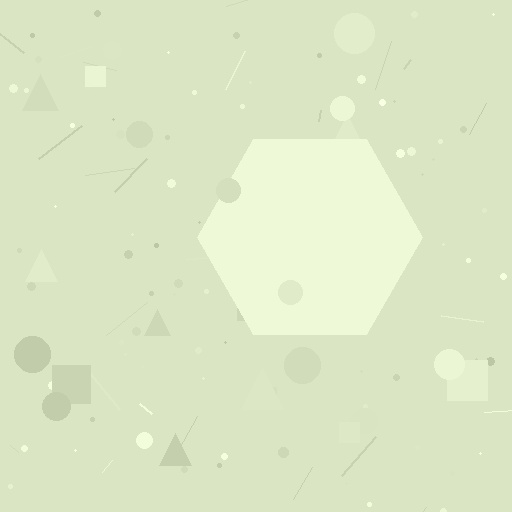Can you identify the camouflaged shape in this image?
The camouflaged shape is a hexagon.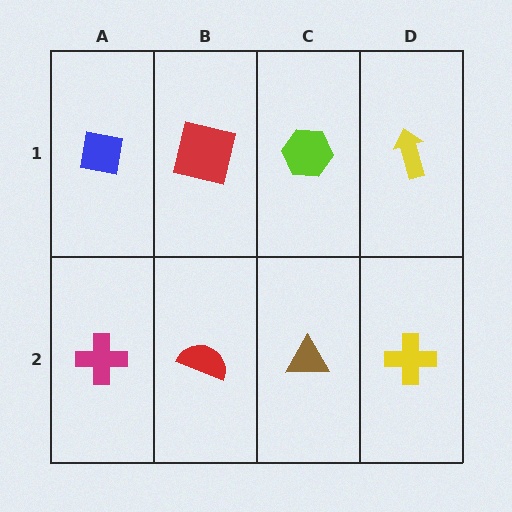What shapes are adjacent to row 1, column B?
A red semicircle (row 2, column B), a blue square (row 1, column A), a lime hexagon (row 1, column C).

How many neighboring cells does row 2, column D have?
2.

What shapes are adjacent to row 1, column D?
A yellow cross (row 2, column D), a lime hexagon (row 1, column C).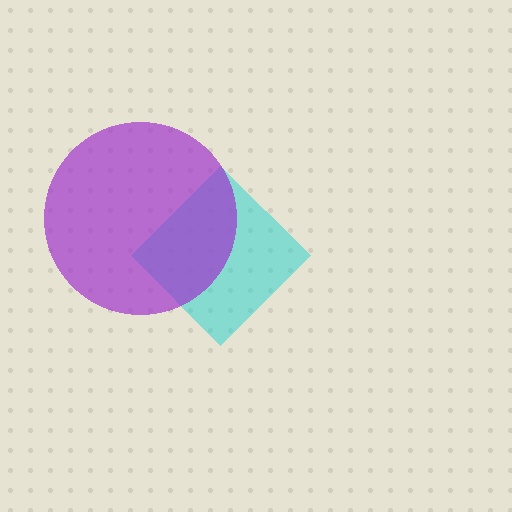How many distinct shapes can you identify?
There are 2 distinct shapes: a cyan diamond, a purple circle.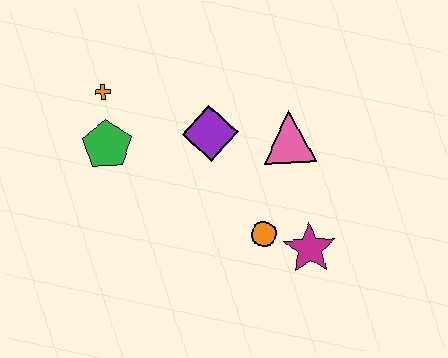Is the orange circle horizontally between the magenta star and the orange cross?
Yes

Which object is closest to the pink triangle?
The purple diamond is closest to the pink triangle.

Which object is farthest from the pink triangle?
The orange cross is farthest from the pink triangle.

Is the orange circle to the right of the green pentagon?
Yes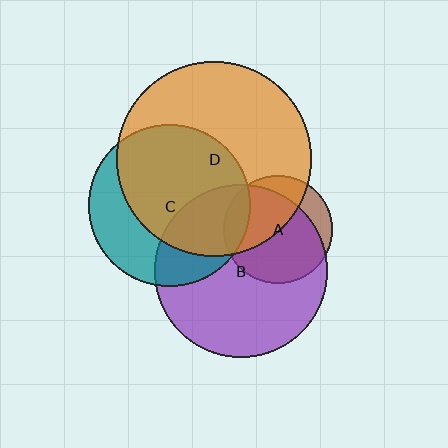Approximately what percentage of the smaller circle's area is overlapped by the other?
Approximately 35%.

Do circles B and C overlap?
Yes.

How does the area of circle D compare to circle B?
Approximately 1.3 times.